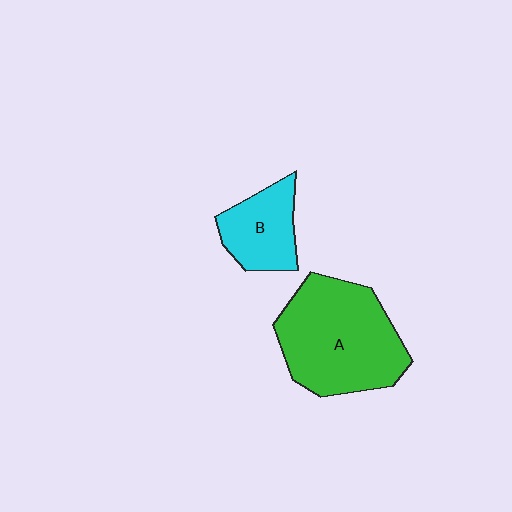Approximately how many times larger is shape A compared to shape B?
Approximately 2.1 times.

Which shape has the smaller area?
Shape B (cyan).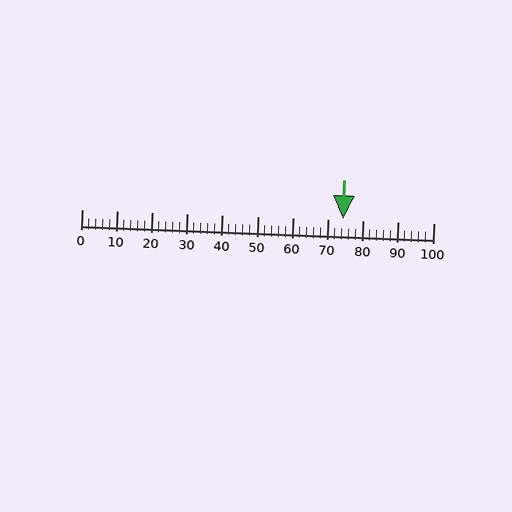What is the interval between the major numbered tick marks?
The major tick marks are spaced 10 units apart.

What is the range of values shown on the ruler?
The ruler shows values from 0 to 100.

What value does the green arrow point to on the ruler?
The green arrow points to approximately 74.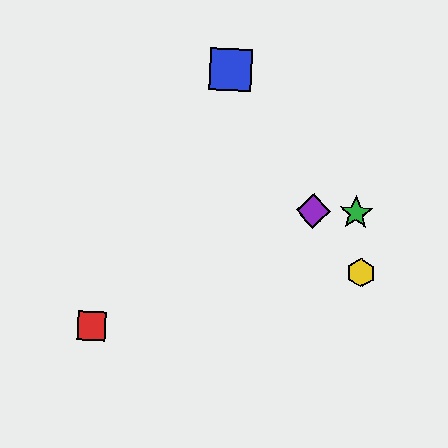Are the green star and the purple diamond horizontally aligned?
Yes, both are at y≈213.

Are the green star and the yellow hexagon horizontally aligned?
No, the green star is at y≈213 and the yellow hexagon is at y≈273.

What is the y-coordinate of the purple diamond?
The purple diamond is at y≈211.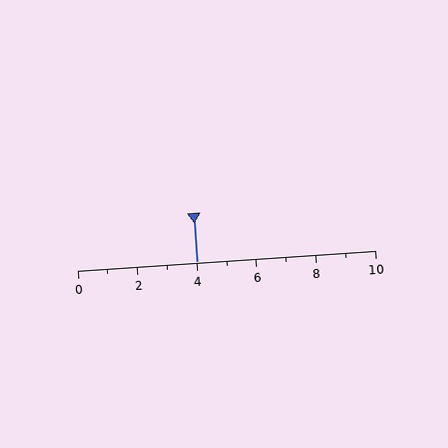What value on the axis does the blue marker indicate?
The marker indicates approximately 4.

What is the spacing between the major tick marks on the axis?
The major ticks are spaced 2 apart.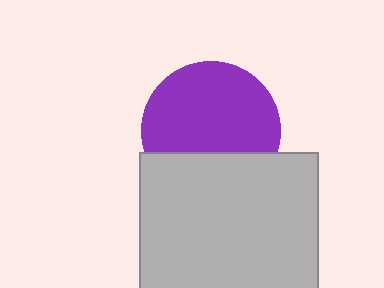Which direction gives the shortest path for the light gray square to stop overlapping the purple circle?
Moving down gives the shortest separation.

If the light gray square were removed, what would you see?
You would see the complete purple circle.